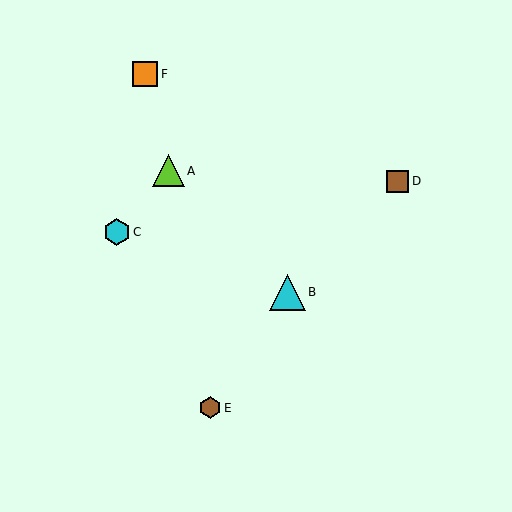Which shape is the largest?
The cyan triangle (labeled B) is the largest.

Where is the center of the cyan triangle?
The center of the cyan triangle is at (288, 292).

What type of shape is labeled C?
Shape C is a cyan hexagon.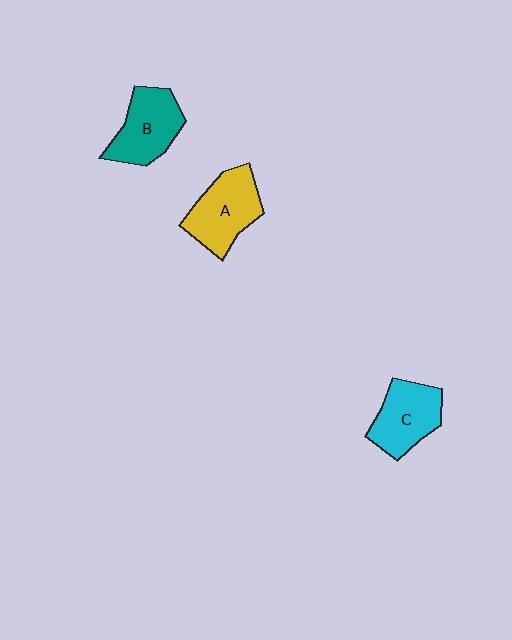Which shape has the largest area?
Shape A (yellow).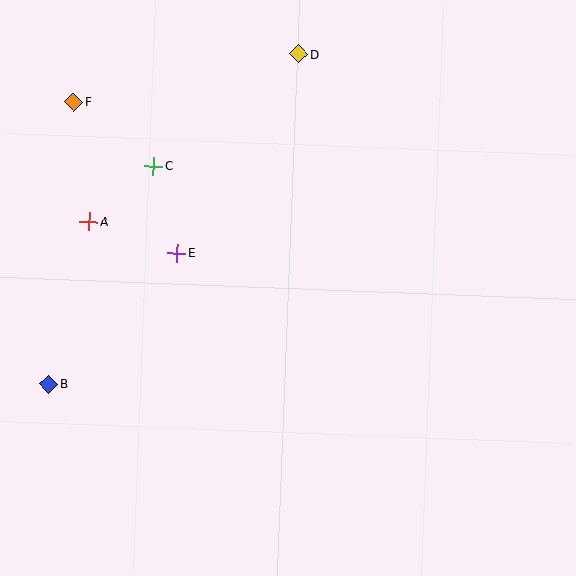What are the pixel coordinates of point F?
Point F is at (74, 102).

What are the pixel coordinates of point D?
Point D is at (299, 54).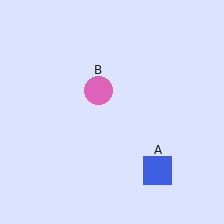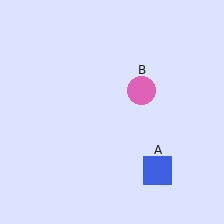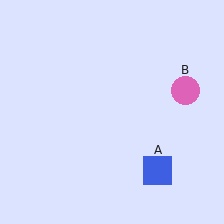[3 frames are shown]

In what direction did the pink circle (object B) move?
The pink circle (object B) moved right.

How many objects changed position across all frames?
1 object changed position: pink circle (object B).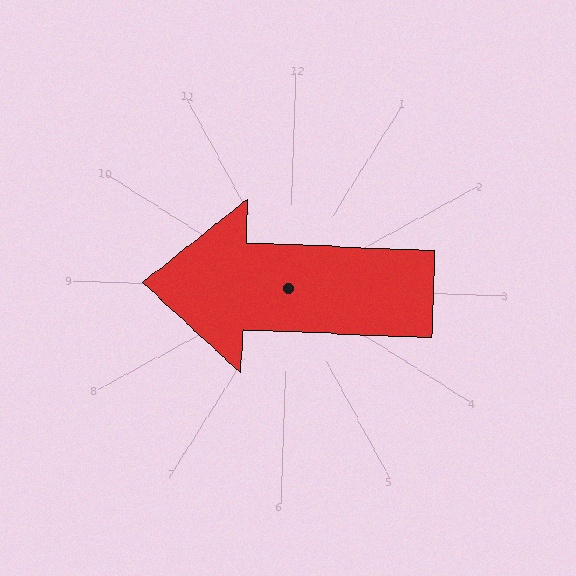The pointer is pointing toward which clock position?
Roughly 9 o'clock.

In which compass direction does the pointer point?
West.